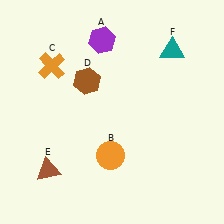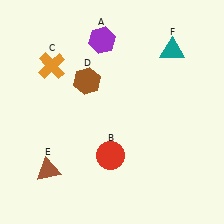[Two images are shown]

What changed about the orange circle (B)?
In Image 1, B is orange. In Image 2, it changed to red.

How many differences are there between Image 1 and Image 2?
There is 1 difference between the two images.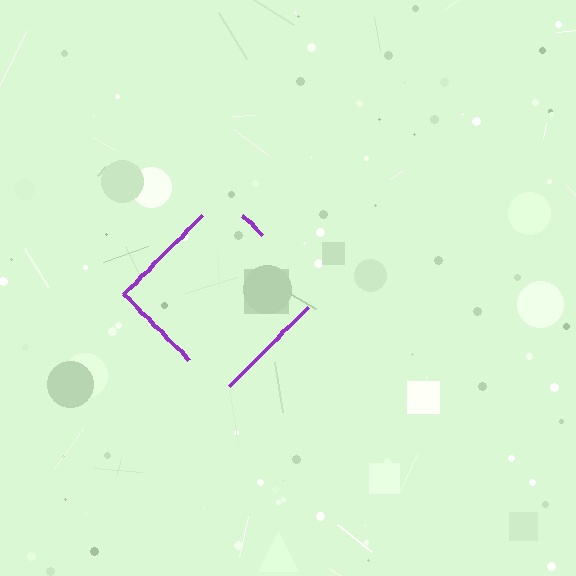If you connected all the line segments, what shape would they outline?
They would outline a diamond.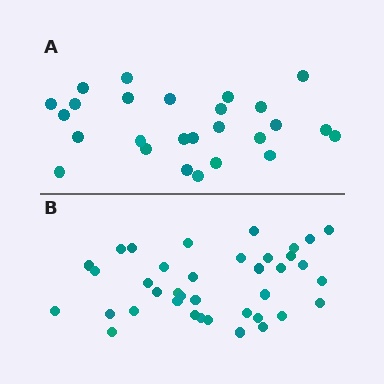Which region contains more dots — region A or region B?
Region B (the bottom region) has more dots.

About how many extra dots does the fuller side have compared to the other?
Region B has roughly 12 or so more dots than region A.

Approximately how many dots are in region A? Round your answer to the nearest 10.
About 30 dots. (The exact count is 26, which rounds to 30.)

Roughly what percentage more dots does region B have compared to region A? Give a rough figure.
About 45% more.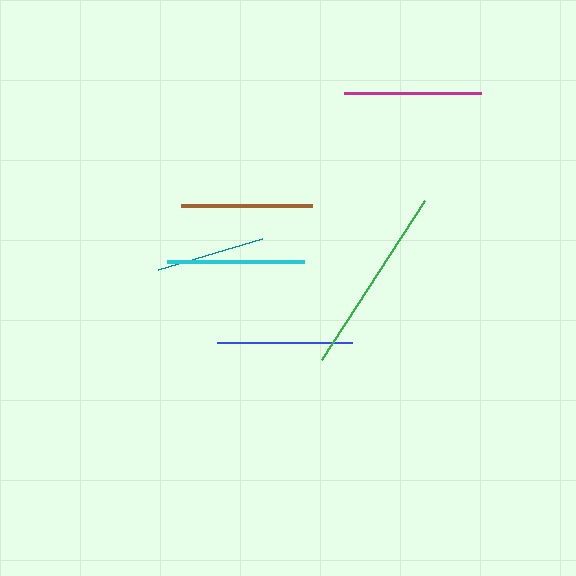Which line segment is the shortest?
The teal line is the shortest at approximately 108 pixels.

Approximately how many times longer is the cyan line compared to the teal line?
The cyan line is approximately 1.3 times the length of the teal line.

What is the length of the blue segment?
The blue segment is approximately 135 pixels long.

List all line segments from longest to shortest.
From longest to shortest: green, cyan, magenta, blue, brown, teal.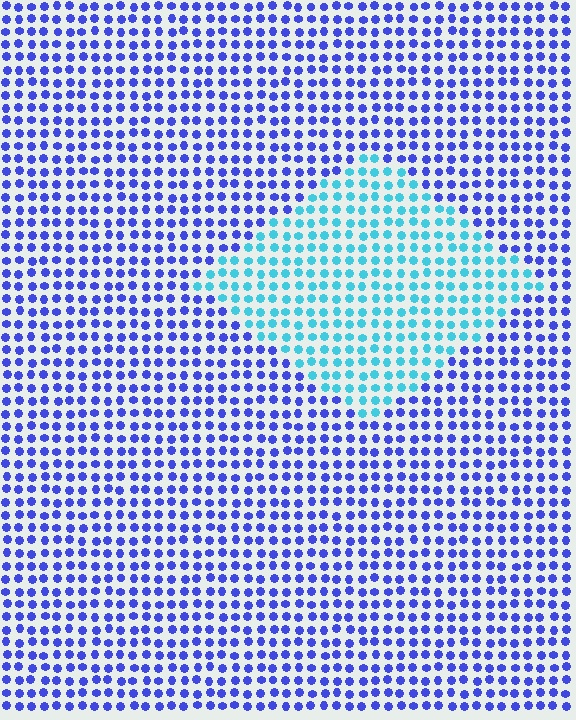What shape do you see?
I see a diamond.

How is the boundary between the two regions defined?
The boundary is defined purely by a slight shift in hue (about 50 degrees). Spacing, size, and orientation are identical on both sides.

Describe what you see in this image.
The image is filled with small blue elements in a uniform arrangement. A diamond-shaped region is visible where the elements are tinted to a slightly different hue, forming a subtle color boundary.